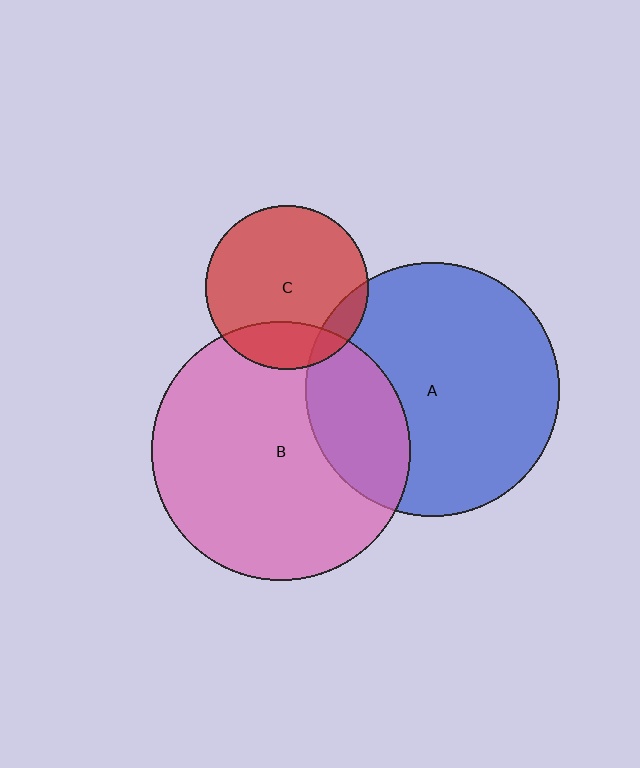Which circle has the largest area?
Circle B (pink).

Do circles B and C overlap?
Yes.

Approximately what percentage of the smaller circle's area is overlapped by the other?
Approximately 20%.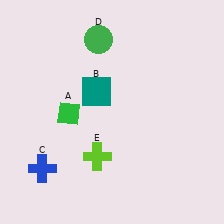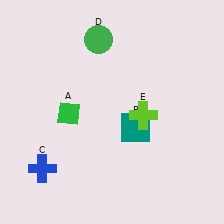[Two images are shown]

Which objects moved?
The objects that moved are: the teal square (B), the lime cross (E).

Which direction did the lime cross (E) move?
The lime cross (E) moved right.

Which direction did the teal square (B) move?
The teal square (B) moved right.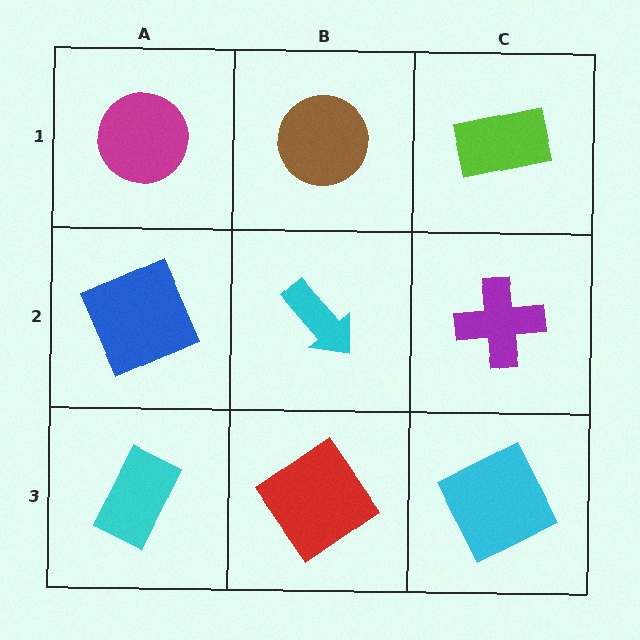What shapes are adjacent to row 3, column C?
A purple cross (row 2, column C), a red diamond (row 3, column B).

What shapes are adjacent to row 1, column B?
A cyan arrow (row 2, column B), a magenta circle (row 1, column A), a lime rectangle (row 1, column C).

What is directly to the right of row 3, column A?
A red diamond.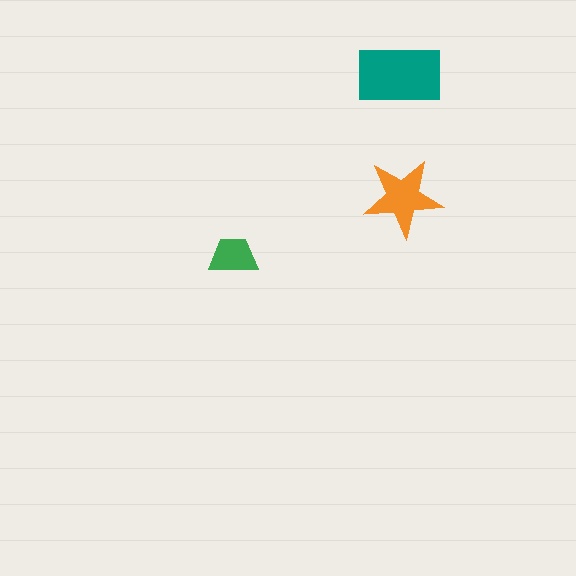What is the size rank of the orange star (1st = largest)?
2nd.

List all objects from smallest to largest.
The green trapezoid, the orange star, the teal rectangle.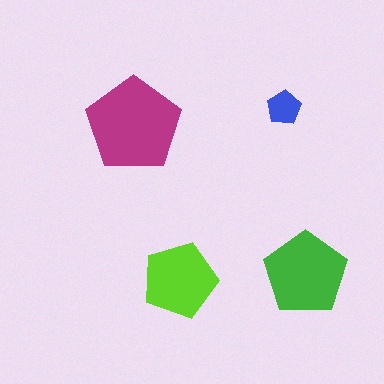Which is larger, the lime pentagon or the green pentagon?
The green one.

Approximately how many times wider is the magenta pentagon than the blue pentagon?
About 3 times wider.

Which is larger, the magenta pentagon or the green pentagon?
The magenta one.